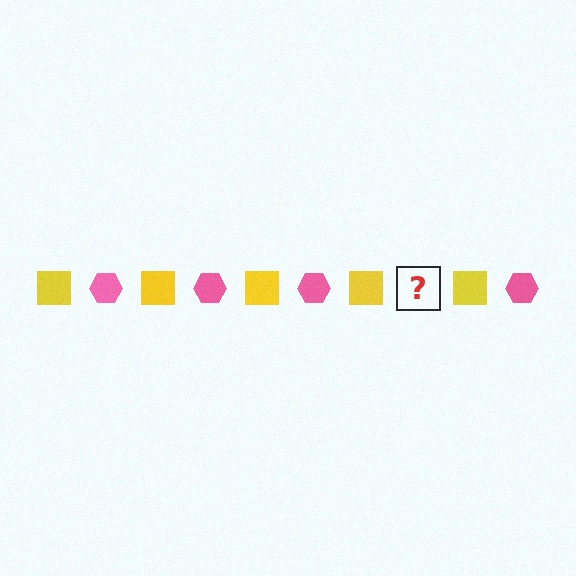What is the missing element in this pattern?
The missing element is a pink hexagon.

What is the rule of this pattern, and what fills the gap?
The rule is that the pattern alternates between yellow square and pink hexagon. The gap should be filled with a pink hexagon.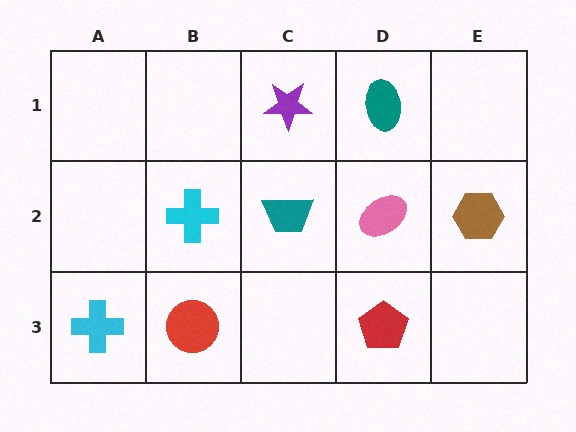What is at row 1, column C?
A purple star.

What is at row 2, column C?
A teal trapezoid.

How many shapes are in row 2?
4 shapes.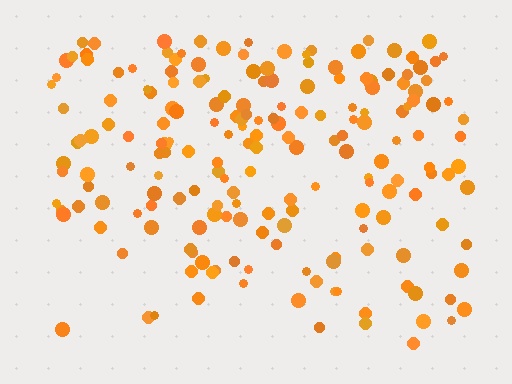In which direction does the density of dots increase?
From bottom to top, with the top side densest.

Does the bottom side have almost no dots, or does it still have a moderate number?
Still a moderate number, just noticeably fewer than the top.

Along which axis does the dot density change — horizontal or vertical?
Vertical.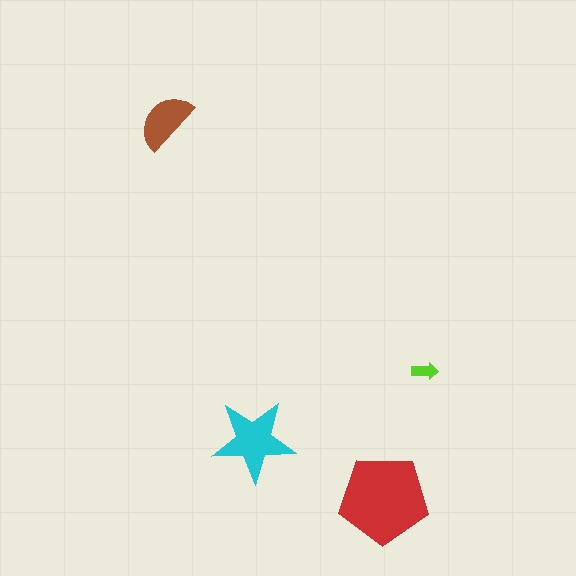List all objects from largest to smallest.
The red pentagon, the cyan star, the brown semicircle, the lime arrow.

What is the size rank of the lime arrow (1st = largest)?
4th.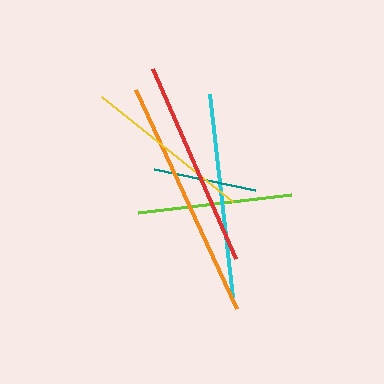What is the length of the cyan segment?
The cyan segment is approximately 204 pixels long.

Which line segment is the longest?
The orange line is the longest at approximately 242 pixels.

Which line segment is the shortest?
The teal line is the shortest at approximately 103 pixels.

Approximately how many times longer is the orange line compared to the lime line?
The orange line is approximately 1.6 times the length of the lime line.